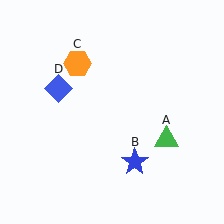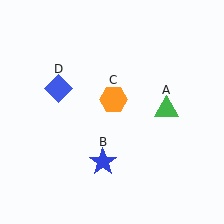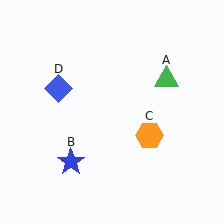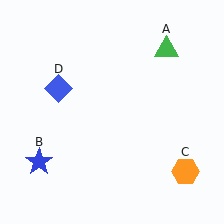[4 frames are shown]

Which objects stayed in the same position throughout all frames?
Blue diamond (object D) remained stationary.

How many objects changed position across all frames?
3 objects changed position: green triangle (object A), blue star (object B), orange hexagon (object C).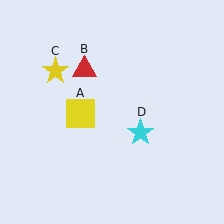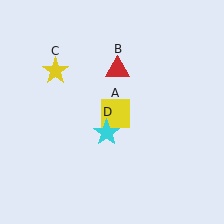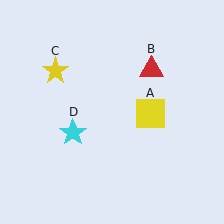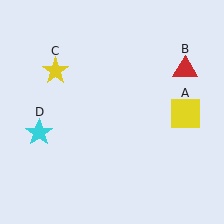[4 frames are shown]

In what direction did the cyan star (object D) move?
The cyan star (object D) moved left.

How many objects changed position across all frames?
3 objects changed position: yellow square (object A), red triangle (object B), cyan star (object D).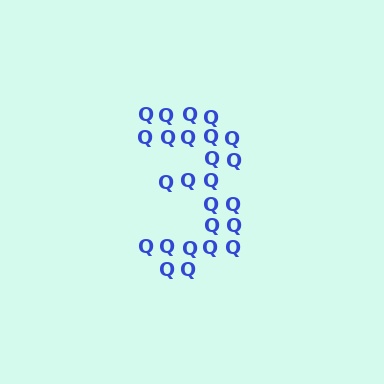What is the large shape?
The large shape is the digit 3.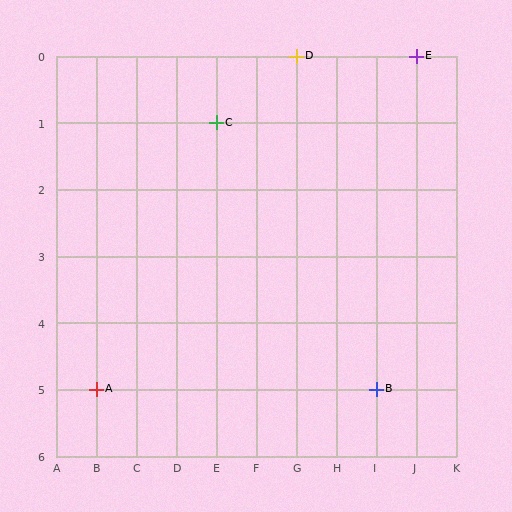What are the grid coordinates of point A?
Point A is at grid coordinates (B, 5).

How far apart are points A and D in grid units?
Points A and D are 5 columns and 5 rows apart (about 7.1 grid units diagonally).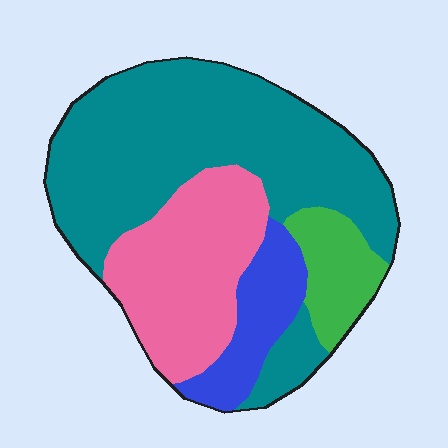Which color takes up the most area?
Teal, at roughly 55%.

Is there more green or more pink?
Pink.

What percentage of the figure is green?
Green takes up about one tenth (1/10) of the figure.